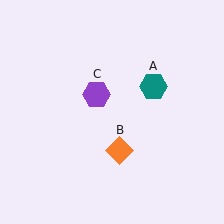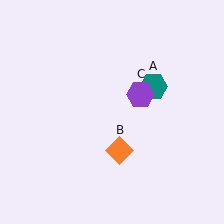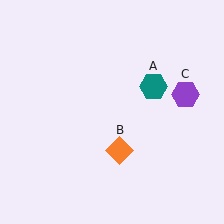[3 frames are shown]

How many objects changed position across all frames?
1 object changed position: purple hexagon (object C).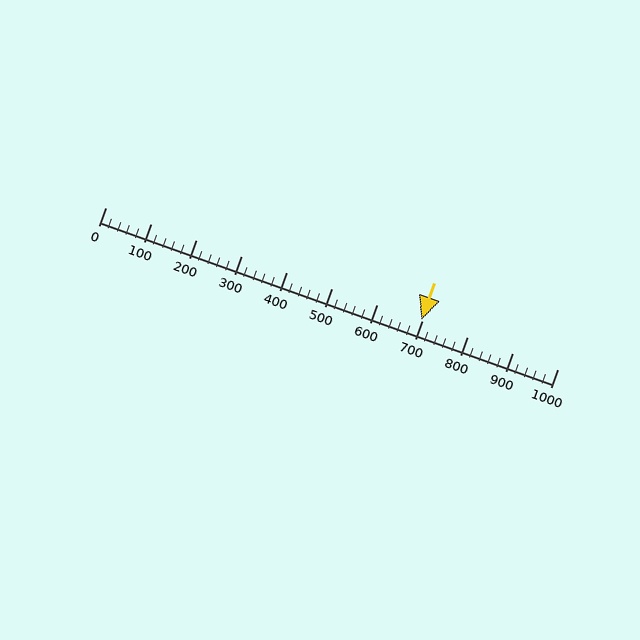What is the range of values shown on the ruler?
The ruler shows values from 0 to 1000.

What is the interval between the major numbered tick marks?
The major tick marks are spaced 100 units apart.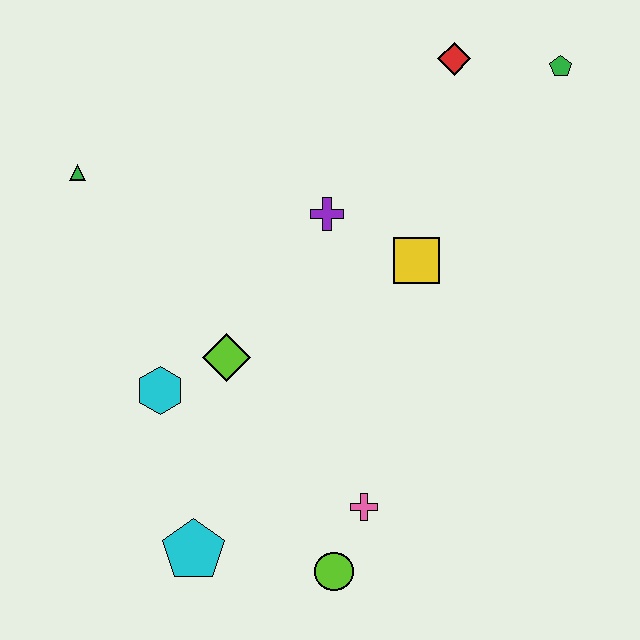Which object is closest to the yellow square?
The purple cross is closest to the yellow square.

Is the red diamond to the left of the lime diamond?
No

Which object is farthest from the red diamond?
The cyan pentagon is farthest from the red diamond.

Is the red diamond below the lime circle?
No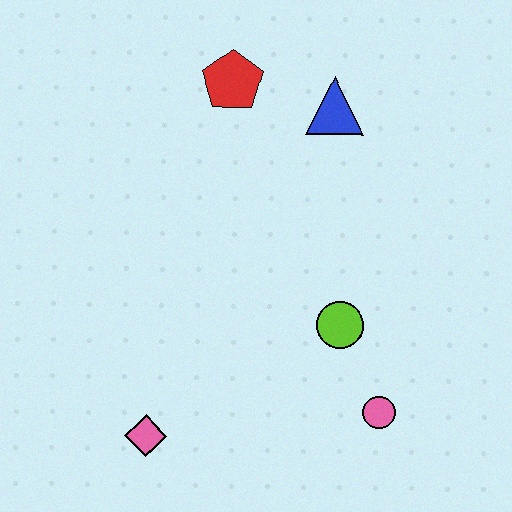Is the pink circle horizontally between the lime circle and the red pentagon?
No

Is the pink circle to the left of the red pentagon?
No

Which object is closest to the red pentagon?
The blue triangle is closest to the red pentagon.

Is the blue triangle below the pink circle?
No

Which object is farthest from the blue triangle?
The pink diamond is farthest from the blue triangle.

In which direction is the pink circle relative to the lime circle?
The pink circle is below the lime circle.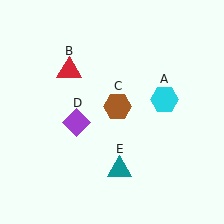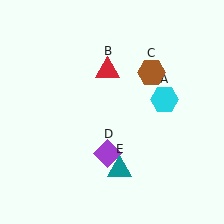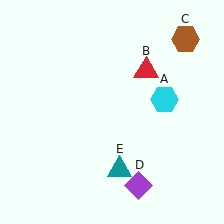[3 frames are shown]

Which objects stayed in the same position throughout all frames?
Cyan hexagon (object A) and teal triangle (object E) remained stationary.